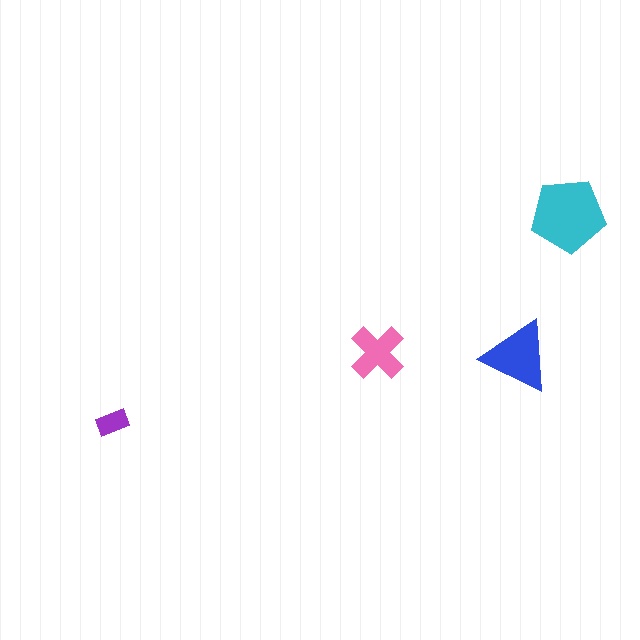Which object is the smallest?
The purple rectangle.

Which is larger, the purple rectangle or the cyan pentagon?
The cyan pentagon.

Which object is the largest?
The cyan pentagon.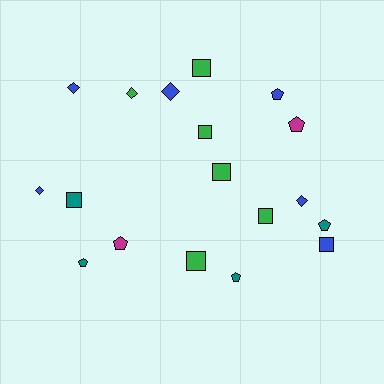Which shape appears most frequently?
Square, with 7 objects.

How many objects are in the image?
There are 18 objects.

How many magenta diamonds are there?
There are no magenta diamonds.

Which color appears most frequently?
Green, with 6 objects.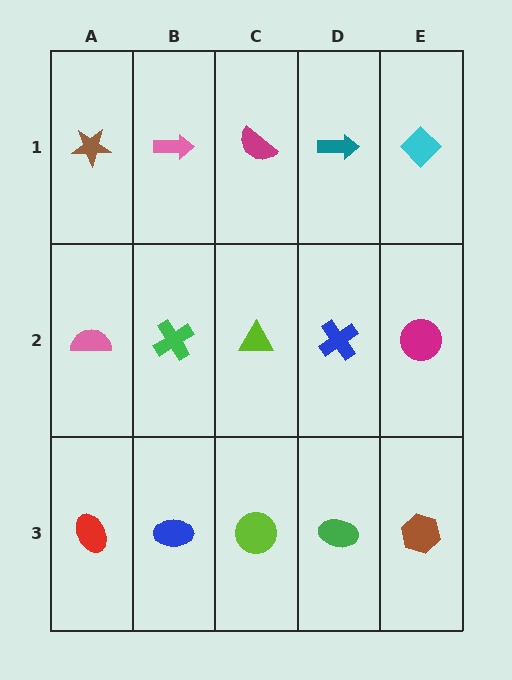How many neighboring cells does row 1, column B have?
3.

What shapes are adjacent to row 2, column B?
A pink arrow (row 1, column B), a blue ellipse (row 3, column B), a pink semicircle (row 2, column A), a lime triangle (row 2, column C).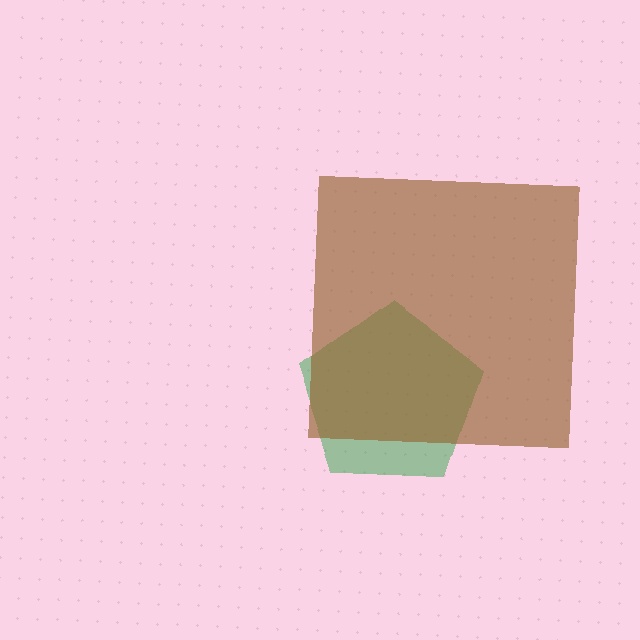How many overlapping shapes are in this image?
There are 2 overlapping shapes in the image.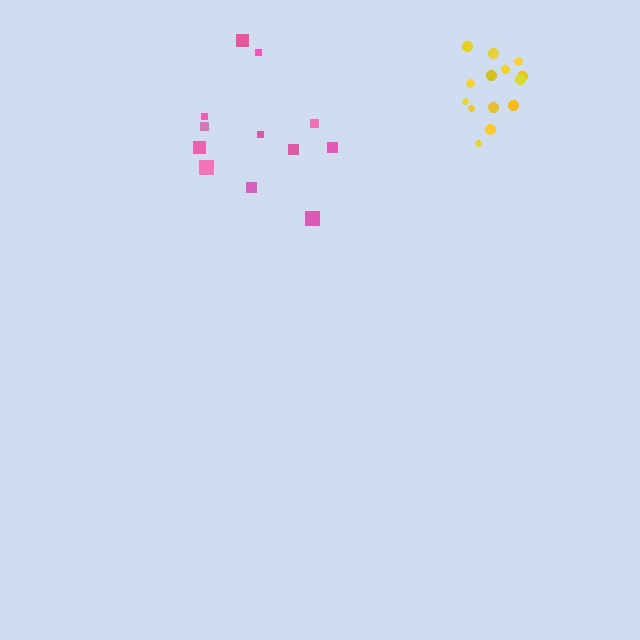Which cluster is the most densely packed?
Yellow.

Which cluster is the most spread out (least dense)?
Pink.